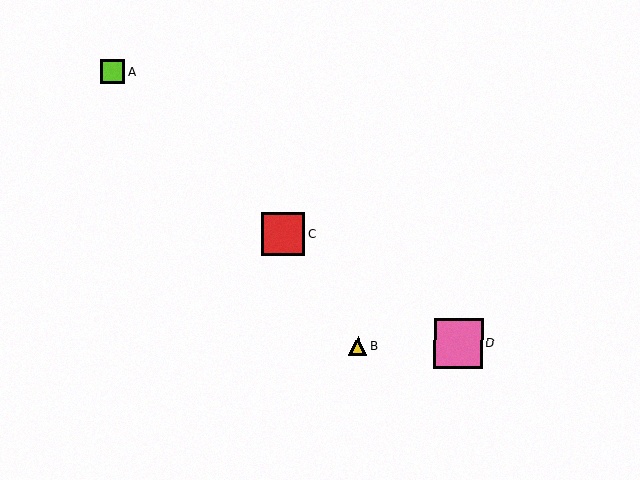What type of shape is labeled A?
Shape A is a lime square.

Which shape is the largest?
The pink square (labeled D) is the largest.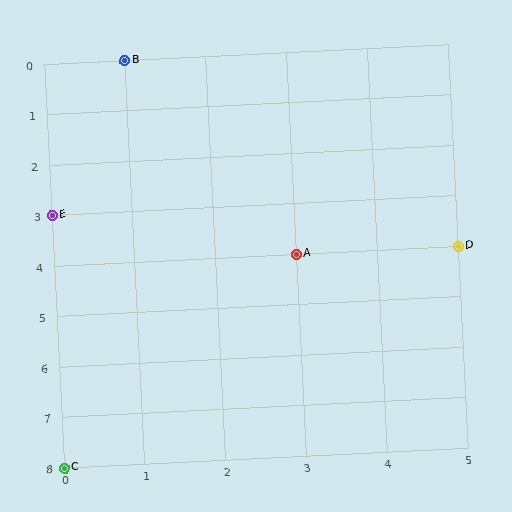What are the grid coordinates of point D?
Point D is at grid coordinates (5, 4).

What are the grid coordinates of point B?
Point B is at grid coordinates (1, 0).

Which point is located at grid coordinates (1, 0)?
Point B is at (1, 0).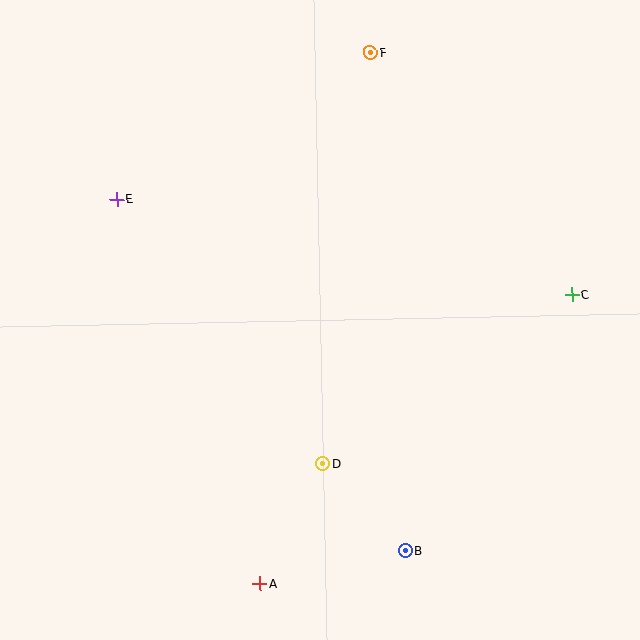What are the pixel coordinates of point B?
Point B is at (405, 551).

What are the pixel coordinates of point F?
Point F is at (370, 53).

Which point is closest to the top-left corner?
Point E is closest to the top-left corner.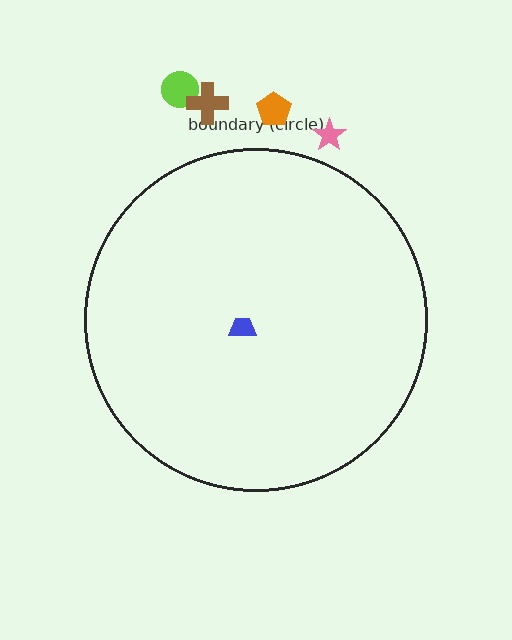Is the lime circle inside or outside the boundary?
Outside.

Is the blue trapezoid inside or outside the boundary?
Inside.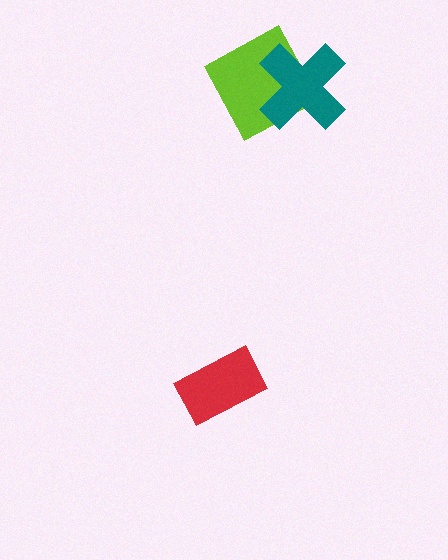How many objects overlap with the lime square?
1 object overlaps with the lime square.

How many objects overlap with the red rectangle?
0 objects overlap with the red rectangle.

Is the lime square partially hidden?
Yes, it is partially covered by another shape.